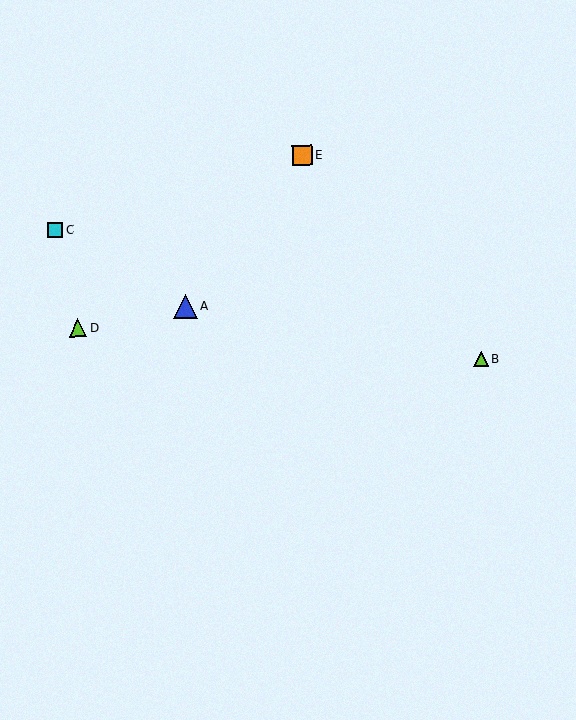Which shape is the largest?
The blue triangle (labeled A) is the largest.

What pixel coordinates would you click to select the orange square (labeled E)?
Click at (302, 155) to select the orange square E.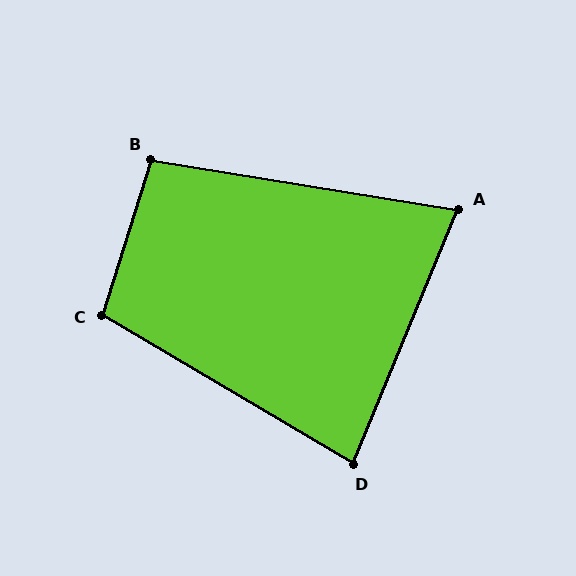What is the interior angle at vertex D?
Approximately 82 degrees (acute).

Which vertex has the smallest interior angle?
A, at approximately 77 degrees.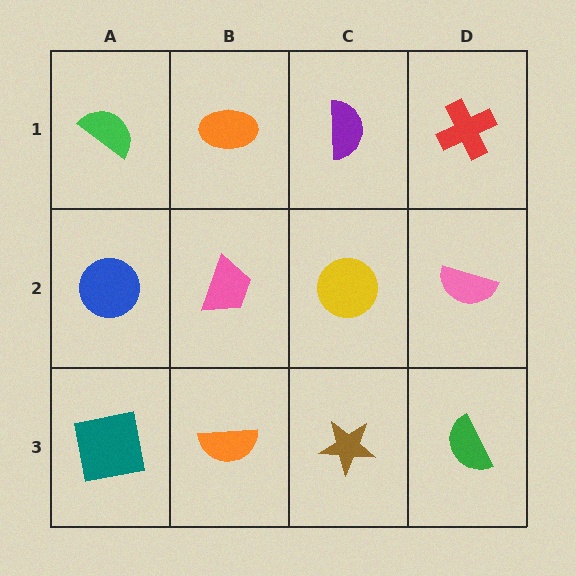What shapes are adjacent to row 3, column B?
A pink trapezoid (row 2, column B), a teal square (row 3, column A), a brown star (row 3, column C).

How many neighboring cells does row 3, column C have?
3.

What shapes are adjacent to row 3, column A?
A blue circle (row 2, column A), an orange semicircle (row 3, column B).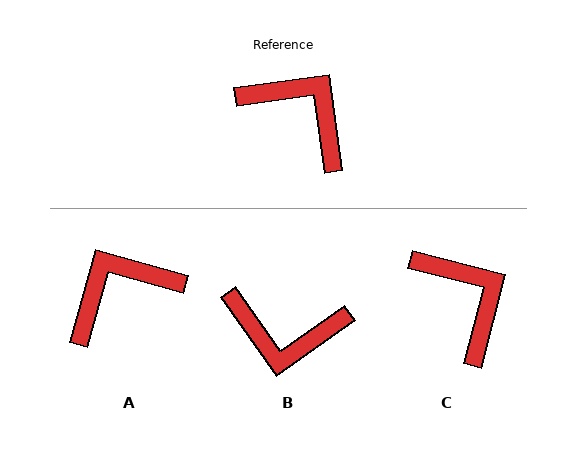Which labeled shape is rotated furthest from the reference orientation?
B, about 153 degrees away.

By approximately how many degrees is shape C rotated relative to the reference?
Approximately 22 degrees clockwise.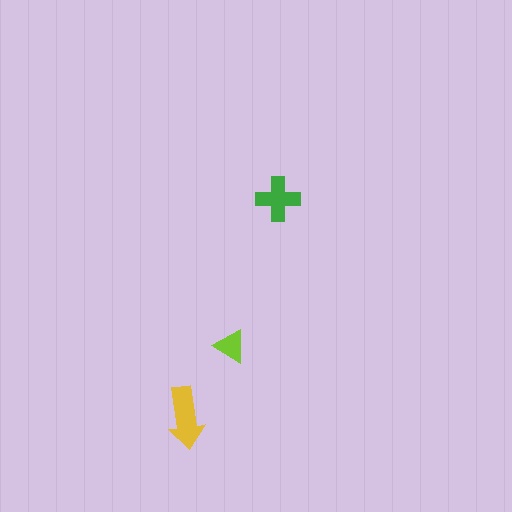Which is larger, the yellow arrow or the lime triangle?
The yellow arrow.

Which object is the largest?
The yellow arrow.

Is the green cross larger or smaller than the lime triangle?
Larger.